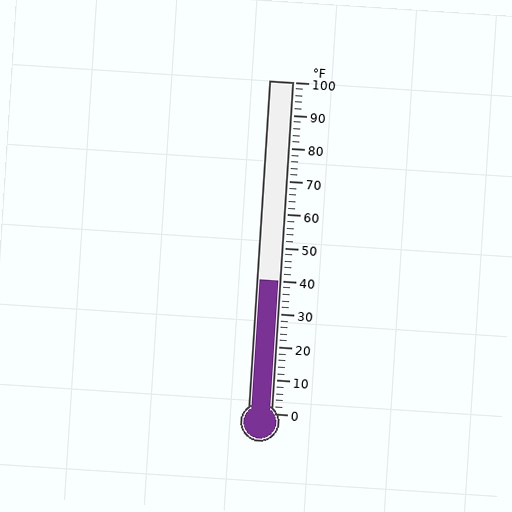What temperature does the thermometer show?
The thermometer shows approximately 40°F.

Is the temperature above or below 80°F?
The temperature is below 80°F.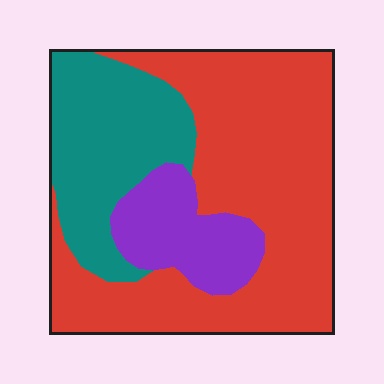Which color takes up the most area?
Red, at roughly 60%.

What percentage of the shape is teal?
Teal takes up about one quarter (1/4) of the shape.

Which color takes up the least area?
Purple, at roughly 15%.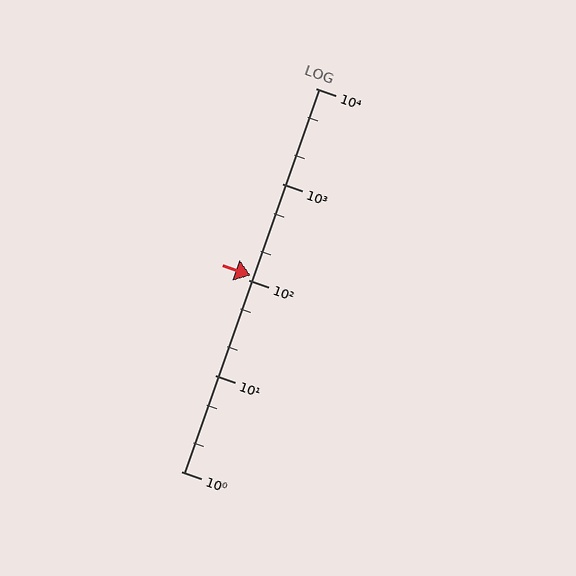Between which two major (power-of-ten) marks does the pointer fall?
The pointer is between 100 and 1000.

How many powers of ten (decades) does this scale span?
The scale spans 4 decades, from 1 to 10000.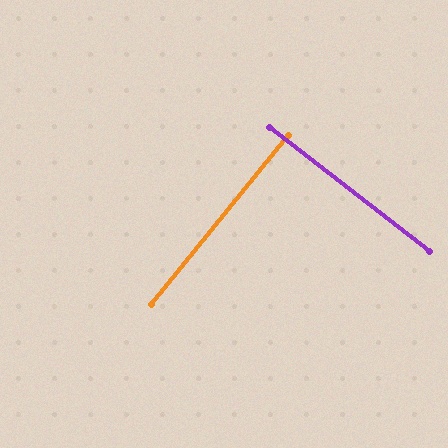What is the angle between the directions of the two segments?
Approximately 89 degrees.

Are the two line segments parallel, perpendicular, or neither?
Perpendicular — they meet at approximately 89°.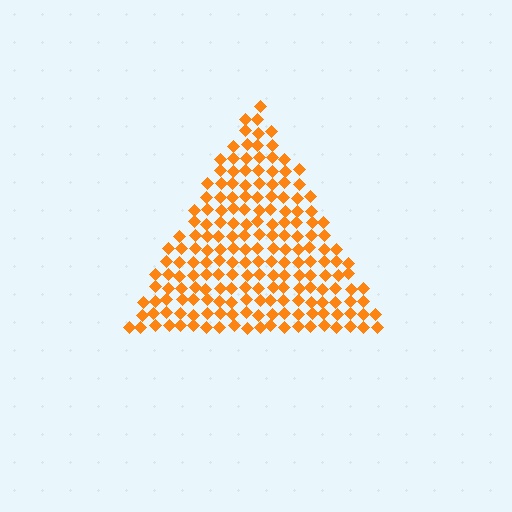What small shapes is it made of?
It is made of small diamonds.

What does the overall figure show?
The overall figure shows a triangle.